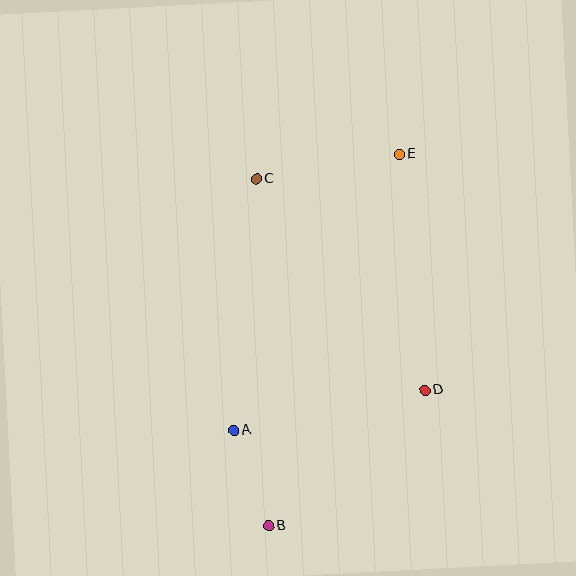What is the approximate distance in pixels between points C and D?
The distance between C and D is approximately 270 pixels.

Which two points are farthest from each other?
Points B and E are farthest from each other.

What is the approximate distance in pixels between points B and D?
The distance between B and D is approximately 207 pixels.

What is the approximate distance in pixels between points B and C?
The distance between B and C is approximately 347 pixels.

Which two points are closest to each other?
Points A and B are closest to each other.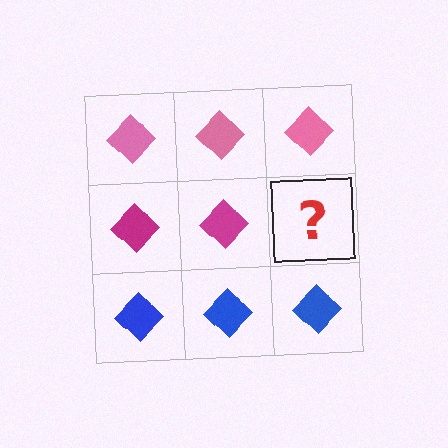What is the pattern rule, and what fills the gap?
The rule is that each row has a consistent color. The gap should be filled with a magenta diamond.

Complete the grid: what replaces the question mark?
The question mark should be replaced with a magenta diamond.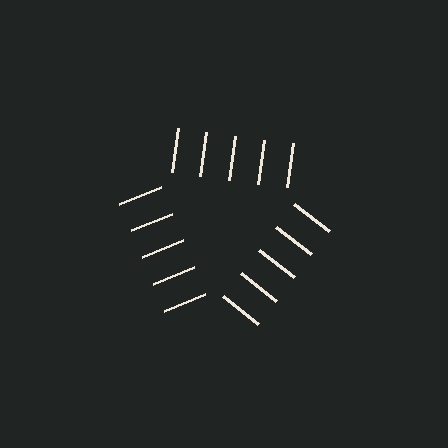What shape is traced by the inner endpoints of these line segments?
An illusory triangle — the line segments terminate on its edges but no continuous stroke is drawn.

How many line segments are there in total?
15 — 5 along each of the 3 edges.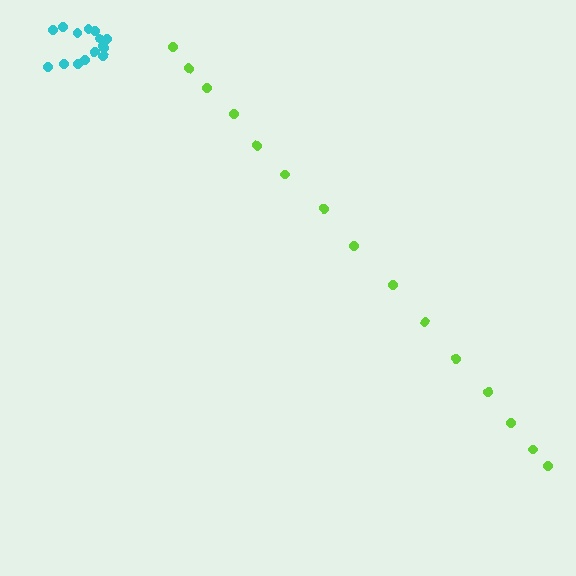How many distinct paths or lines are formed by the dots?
There are 2 distinct paths.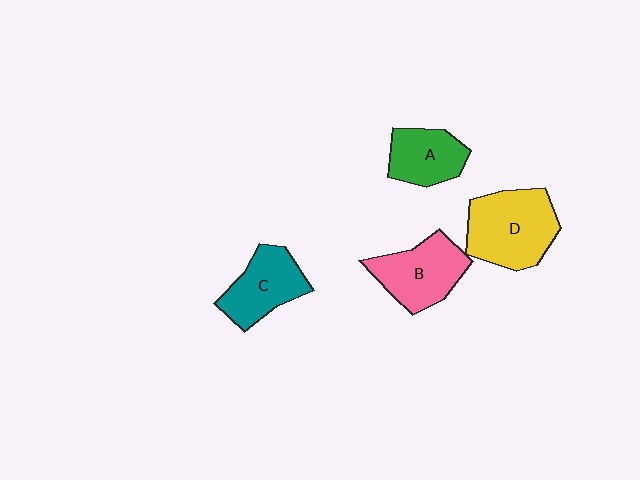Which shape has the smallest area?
Shape A (green).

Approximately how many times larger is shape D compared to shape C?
Approximately 1.4 times.